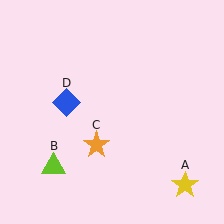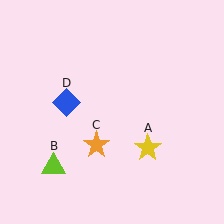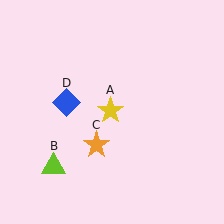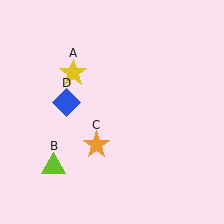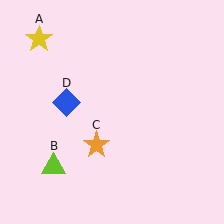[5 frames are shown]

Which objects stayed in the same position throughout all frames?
Lime triangle (object B) and orange star (object C) and blue diamond (object D) remained stationary.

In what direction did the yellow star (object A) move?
The yellow star (object A) moved up and to the left.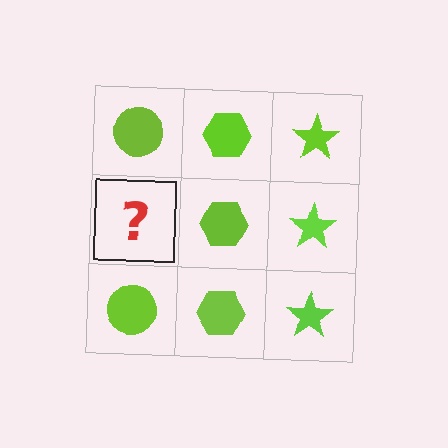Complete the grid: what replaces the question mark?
The question mark should be replaced with a lime circle.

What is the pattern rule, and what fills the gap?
The rule is that each column has a consistent shape. The gap should be filled with a lime circle.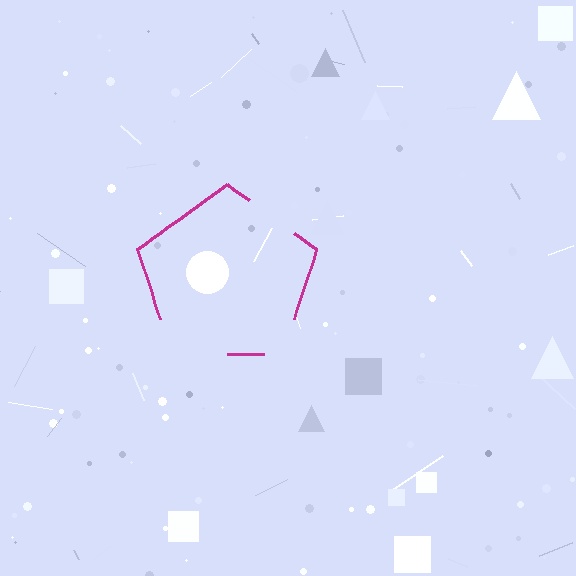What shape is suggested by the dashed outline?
The dashed outline suggests a pentagon.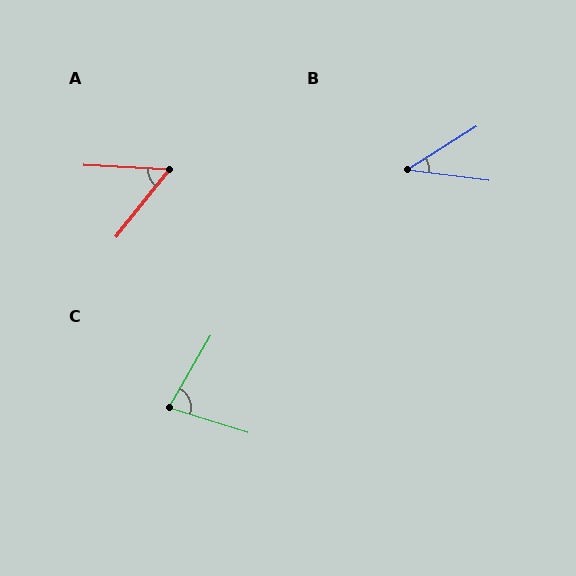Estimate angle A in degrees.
Approximately 54 degrees.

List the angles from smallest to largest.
B (39°), A (54°), C (77°).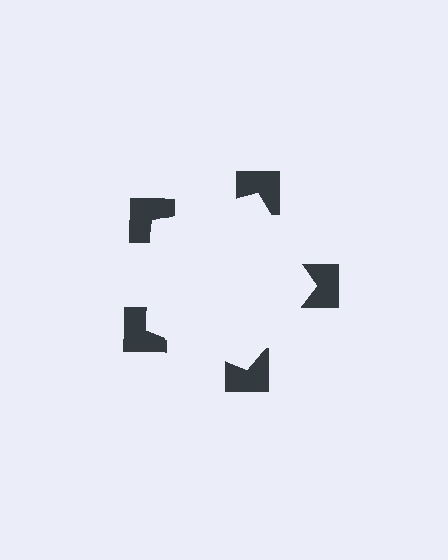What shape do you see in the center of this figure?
An illusory pentagon — its edges are inferred from the aligned wedge cuts in the notched squares, not physically drawn.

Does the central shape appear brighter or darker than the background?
It typically appears slightly brighter than the background, even though no actual brightness change is drawn.